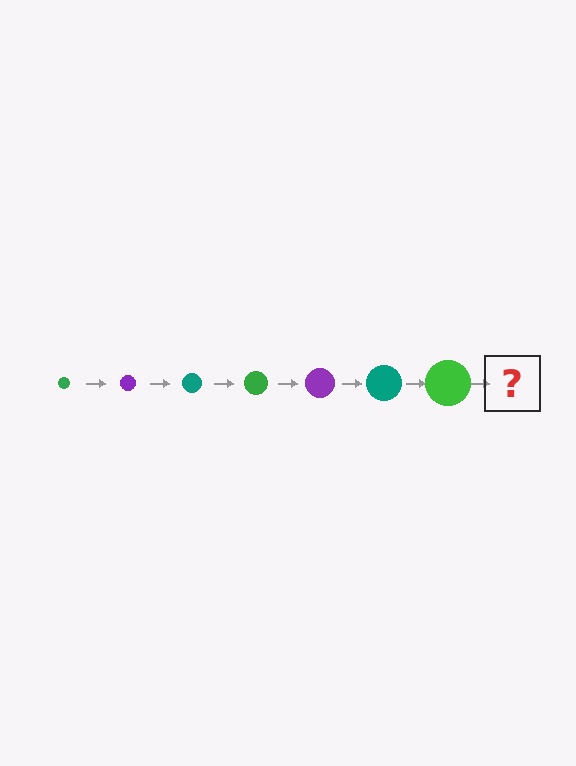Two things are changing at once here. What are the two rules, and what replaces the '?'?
The two rules are that the circle grows larger each step and the color cycles through green, purple, and teal. The '?' should be a purple circle, larger than the previous one.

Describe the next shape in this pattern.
It should be a purple circle, larger than the previous one.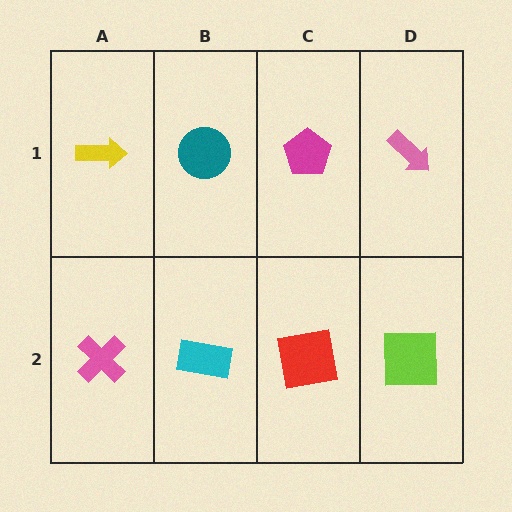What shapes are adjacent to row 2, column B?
A teal circle (row 1, column B), a pink cross (row 2, column A), a red square (row 2, column C).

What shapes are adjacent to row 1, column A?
A pink cross (row 2, column A), a teal circle (row 1, column B).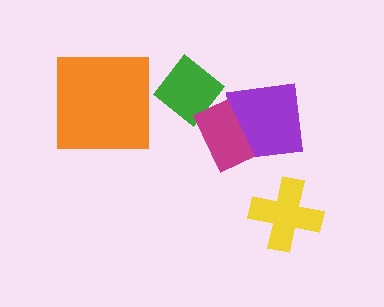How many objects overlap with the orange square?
0 objects overlap with the orange square.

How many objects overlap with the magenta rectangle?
1 object overlaps with the magenta rectangle.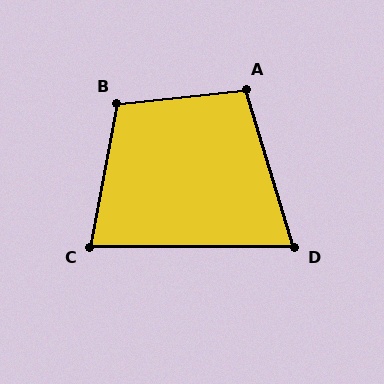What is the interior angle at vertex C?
Approximately 79 degrees (acute).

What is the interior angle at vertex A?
Approximately 101 degrees (obtuse).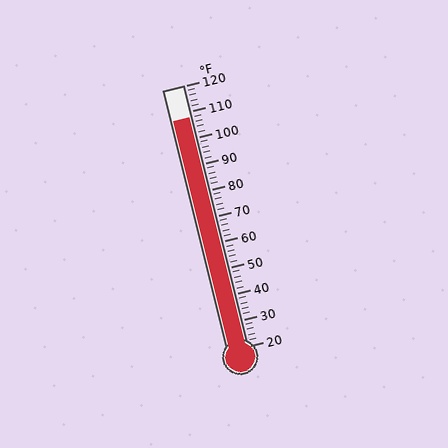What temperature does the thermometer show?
The thermometer shows approximately 108°F.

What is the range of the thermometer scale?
The thermometer scale ranges from 20°F to 120°F.